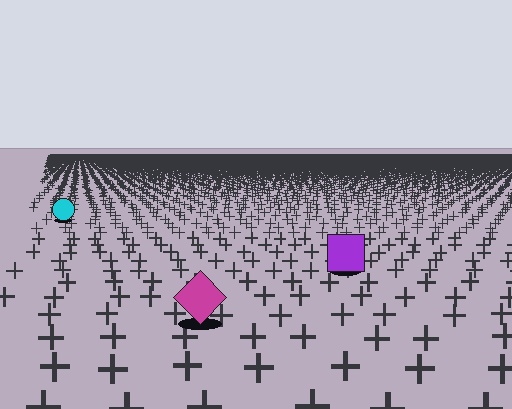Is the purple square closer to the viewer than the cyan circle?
Yes. The purple square is closer — you can tell from the texture gradient: the ground texture is coarser near it.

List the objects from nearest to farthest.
From nearest to farthest: the magenta diamond, the purple square, the cyan circle.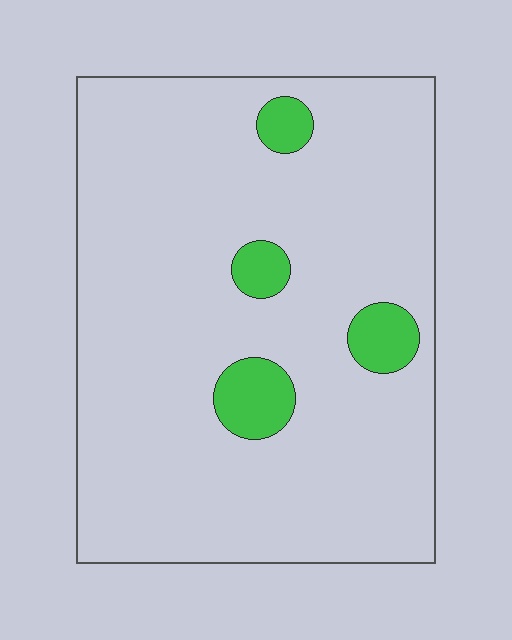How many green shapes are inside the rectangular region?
4.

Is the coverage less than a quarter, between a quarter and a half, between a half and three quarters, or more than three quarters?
Less than a quarter.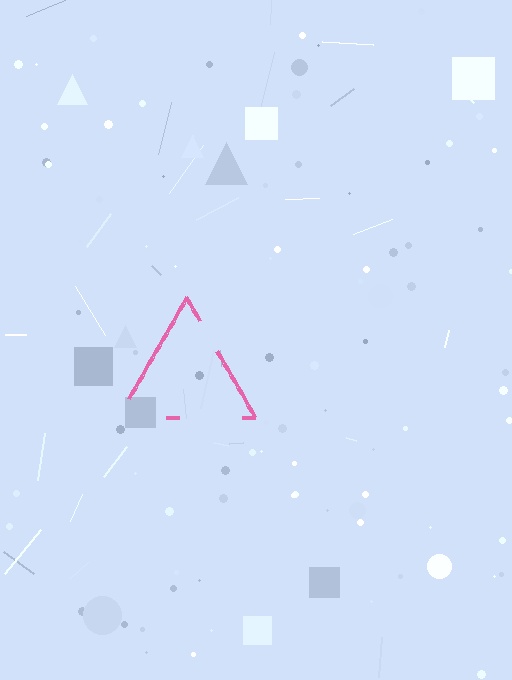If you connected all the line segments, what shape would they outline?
They would outline a triangle.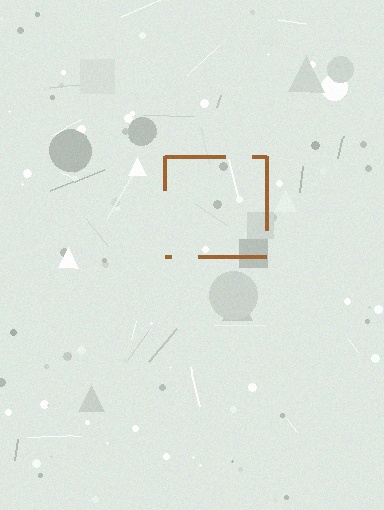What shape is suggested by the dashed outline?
The dashed outline suggests a square.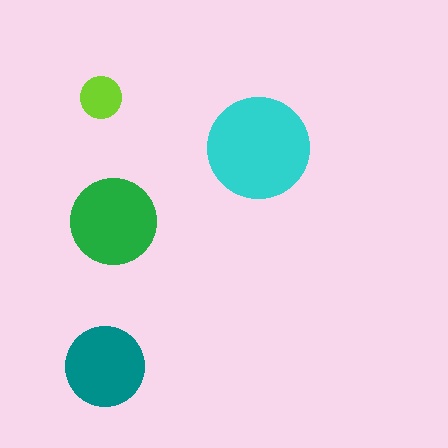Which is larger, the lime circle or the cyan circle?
The cyan one.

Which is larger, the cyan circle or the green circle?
The cyan one.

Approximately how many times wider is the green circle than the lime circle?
About 2 times wider.